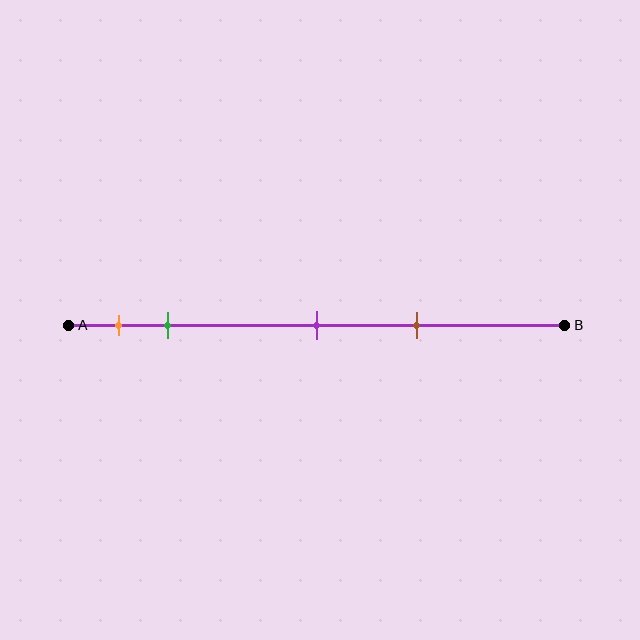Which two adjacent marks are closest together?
The orange and green marks are the closest adjacent pair.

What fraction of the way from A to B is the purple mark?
The purple mark is approximately 50% (0.5) of the way from A to B.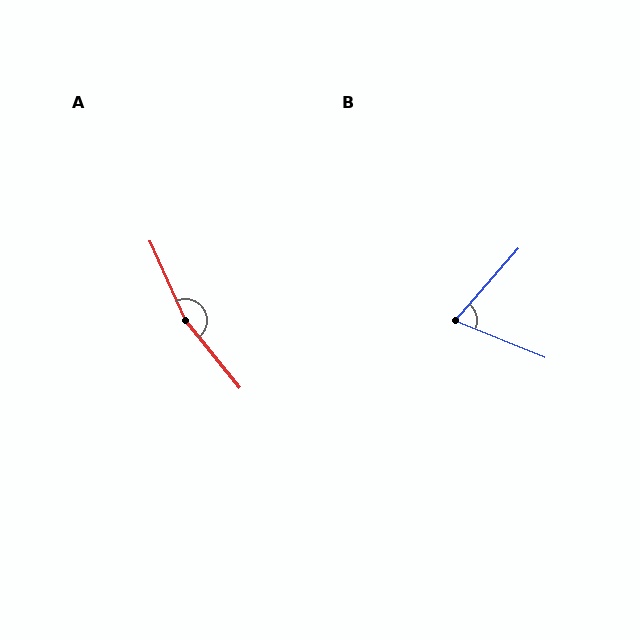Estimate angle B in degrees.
Approximately 71 degrees.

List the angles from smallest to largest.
B (71°), A (165°).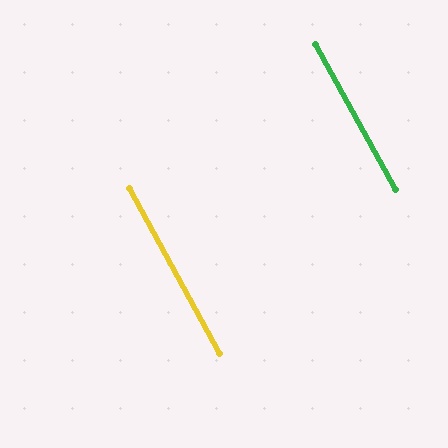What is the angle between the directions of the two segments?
Approximately 0 degrees.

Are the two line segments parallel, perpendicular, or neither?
Parallel — their directions differ by only 0.1°.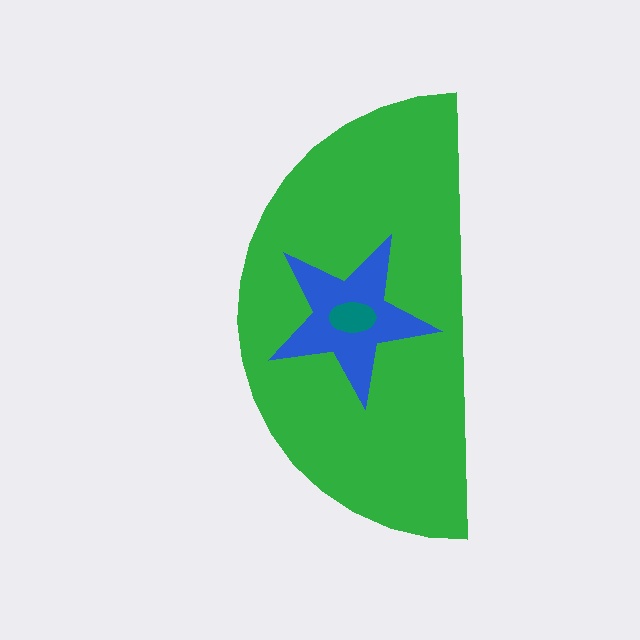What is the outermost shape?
The green semicircle.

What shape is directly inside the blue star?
The teal ellipse.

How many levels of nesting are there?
3.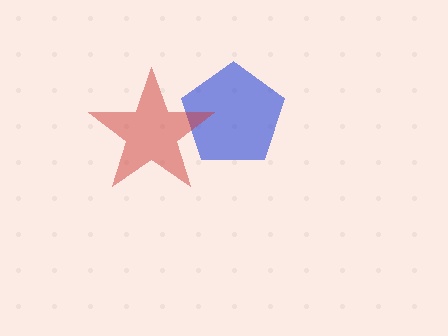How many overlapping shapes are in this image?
There are 2 overlapping shapes in the image.